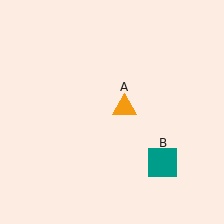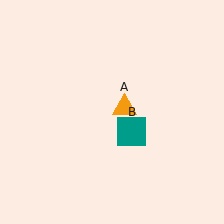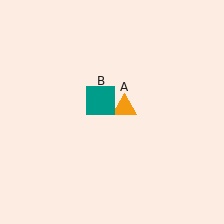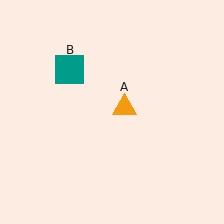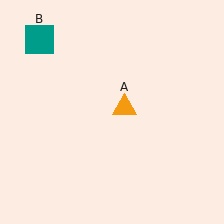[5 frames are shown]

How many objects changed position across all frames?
1 object changed position: teal square (object B).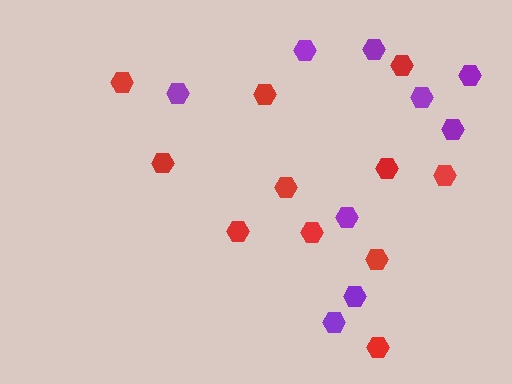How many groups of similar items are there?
There are 2 groups: one group of purple hexagons (9) and one group of red hexagons (11).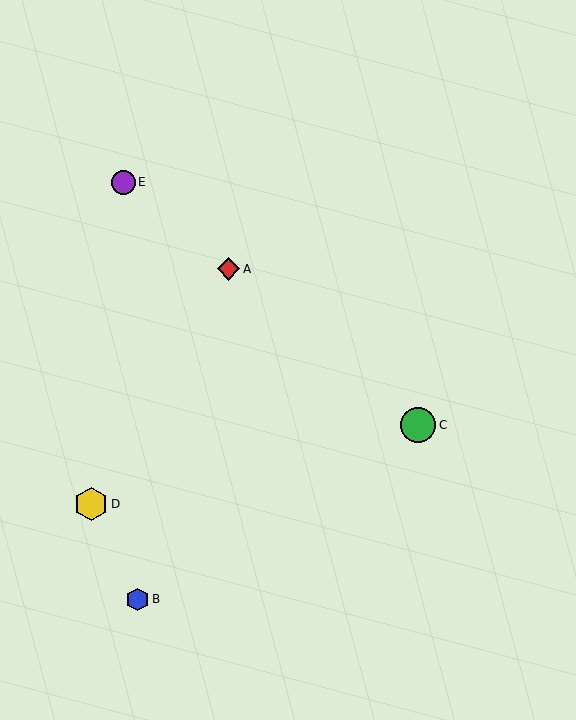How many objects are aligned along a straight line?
3 objects (A, C, E) are aligned along a straight line.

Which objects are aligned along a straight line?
Objects A, C, E are aligned along a straight line.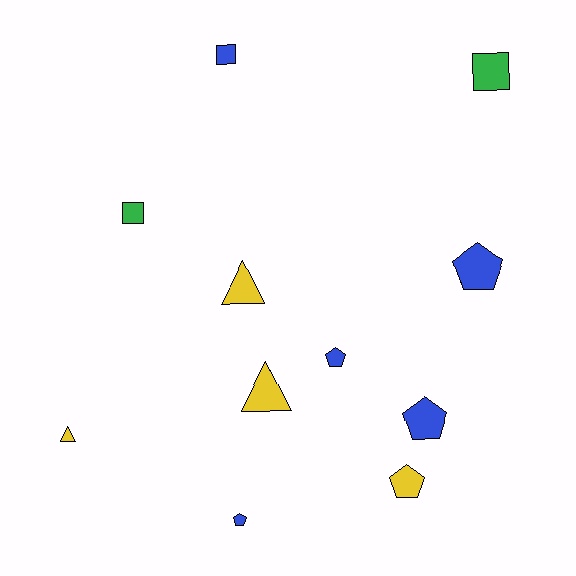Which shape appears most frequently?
Pentagon, with 5 objects.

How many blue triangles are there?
There are no blue triangles.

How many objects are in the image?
There are 11 objects.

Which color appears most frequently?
Blue, with 5 objects.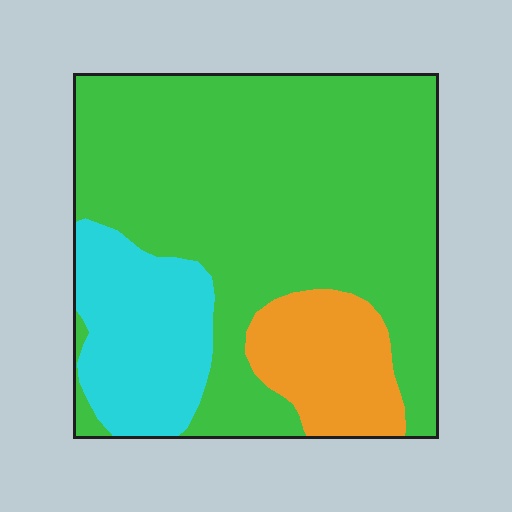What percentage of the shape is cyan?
Cyan takes up about one sixth (1/6) of the shape.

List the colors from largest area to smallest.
From largest to smallest: green, cyan, orange.